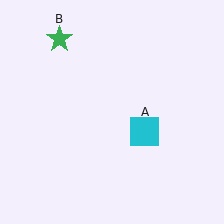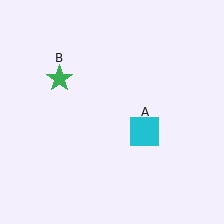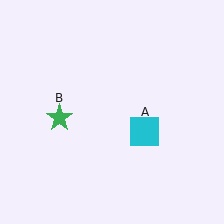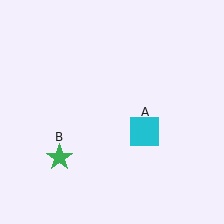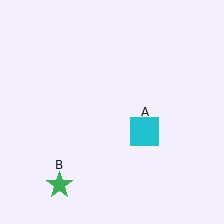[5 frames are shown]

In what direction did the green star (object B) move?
The green star (object B) moved down.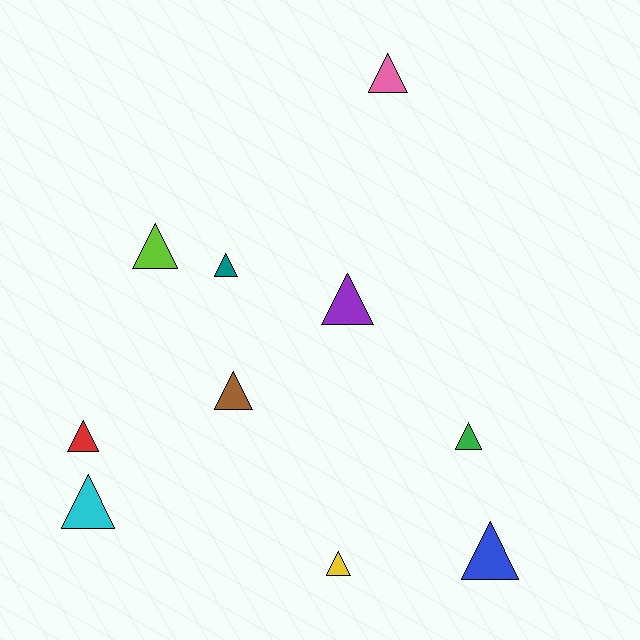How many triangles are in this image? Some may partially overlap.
There are 10 triangles.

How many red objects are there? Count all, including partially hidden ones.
There is 1 red object.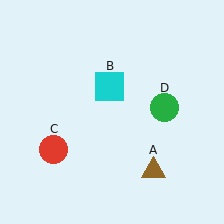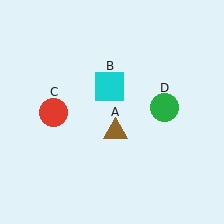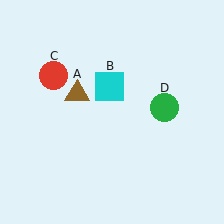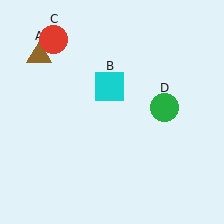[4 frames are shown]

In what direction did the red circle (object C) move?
The red circle (object C) moved up.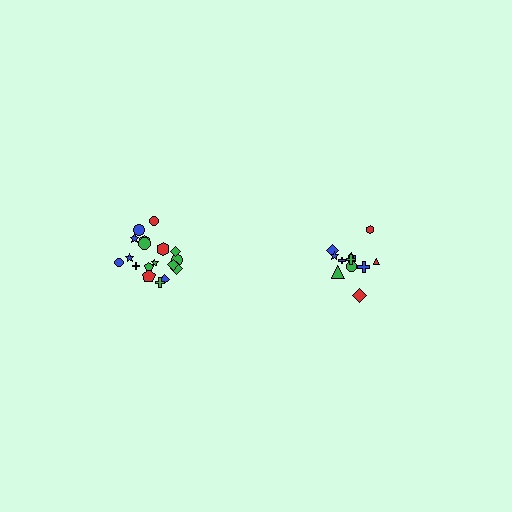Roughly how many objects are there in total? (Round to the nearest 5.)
Roughly 30 objects in total.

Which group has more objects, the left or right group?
The left group.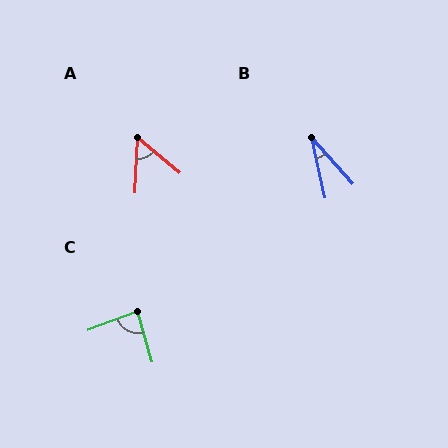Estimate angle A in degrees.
Approximately 52 degrees.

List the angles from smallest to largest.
B (29°), A (52°), C (85°).